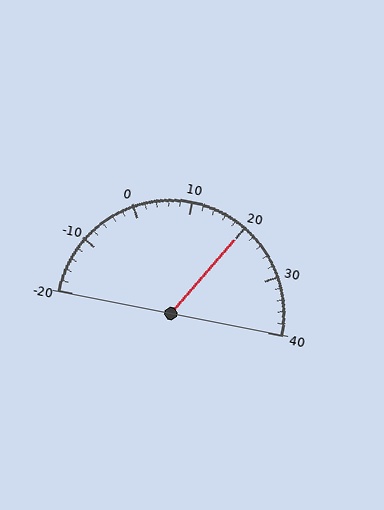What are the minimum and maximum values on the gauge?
The gauge ranges from -20 to 40.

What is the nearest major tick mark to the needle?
The nearest major tick mark is 20.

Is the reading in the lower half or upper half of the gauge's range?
The reading is in the upper half of the range (-20 to 40).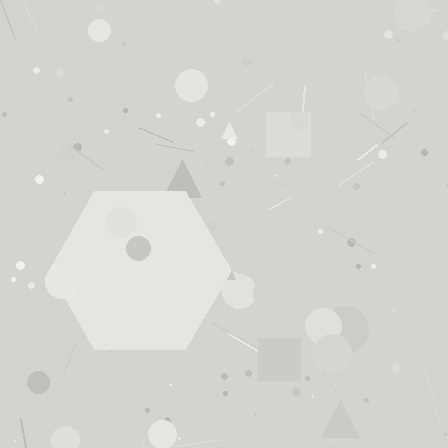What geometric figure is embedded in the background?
A hexagon is embedded in the background.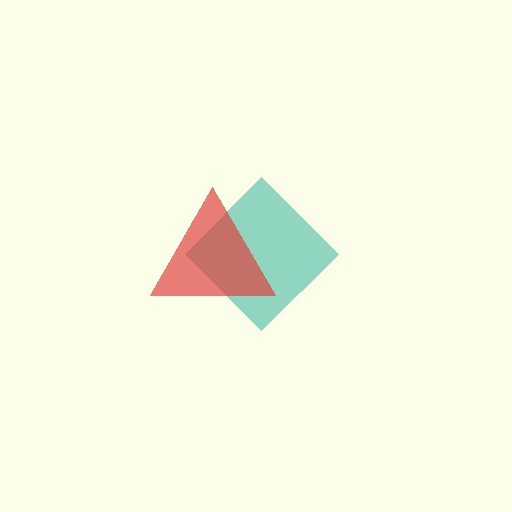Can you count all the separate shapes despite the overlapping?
Yes, there are 2 separate shapes.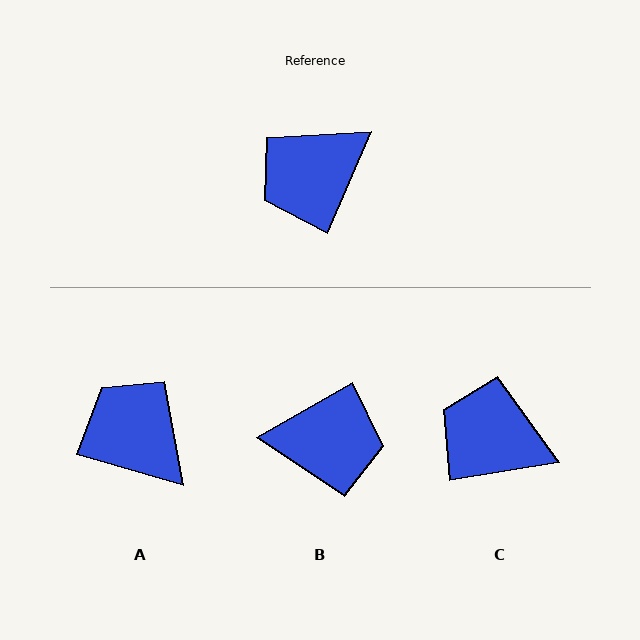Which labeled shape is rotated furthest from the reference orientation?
B, about 143 degrees away.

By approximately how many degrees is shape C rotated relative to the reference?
Approximately 57 degrees clockwise.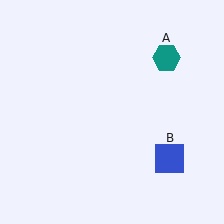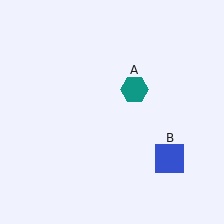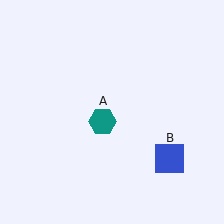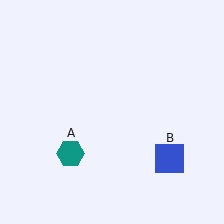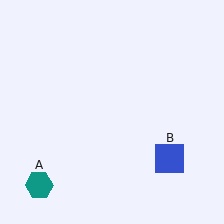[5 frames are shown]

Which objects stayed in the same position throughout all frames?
Blue square (object B) remained stationary.